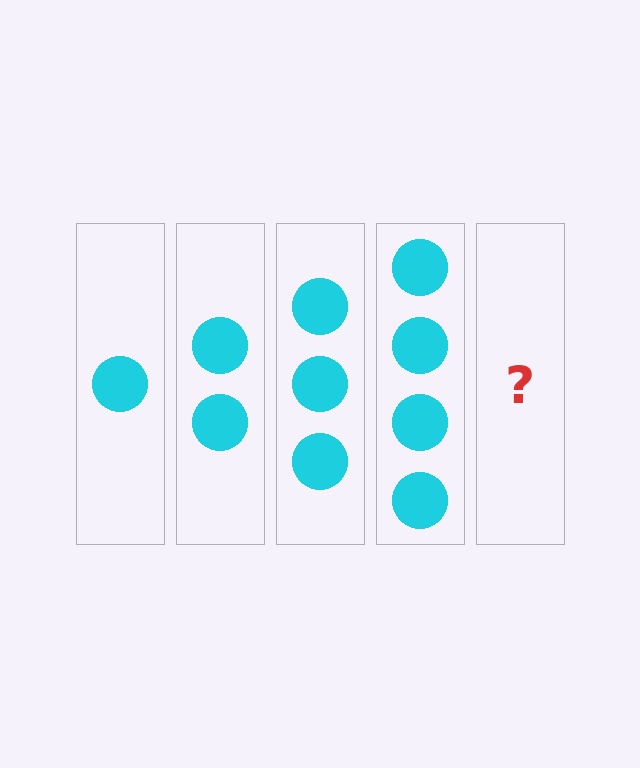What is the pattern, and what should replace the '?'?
The pattern is that each step adds one more circle. The '?' should be 5 circles.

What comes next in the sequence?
The next element should be 5 circles.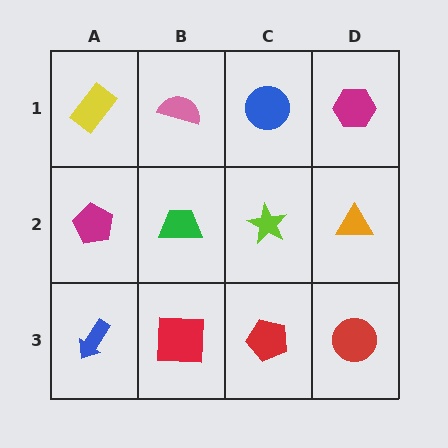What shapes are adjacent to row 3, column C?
A lime star (row 2, column C), a red square (row 3, column B), a red circle (row 3, column D).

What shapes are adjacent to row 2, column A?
A yellow rectangle (row 1, column A), a blue arrow (row 3, column A), a green trapezoid (row 2, column B).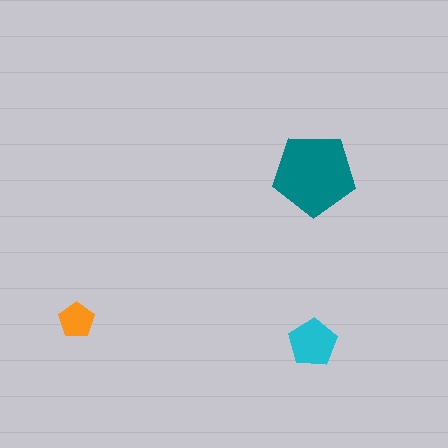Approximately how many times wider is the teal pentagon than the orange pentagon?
About 2.5 times wider.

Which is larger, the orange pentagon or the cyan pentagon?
The cyan one.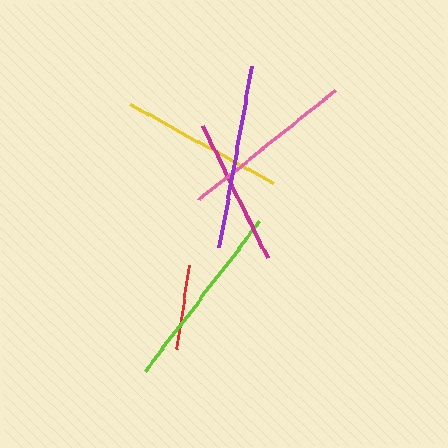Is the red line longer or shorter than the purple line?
The purple line is longer than the red line.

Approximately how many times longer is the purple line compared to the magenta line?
The purple line is approximately 1.3 times the length of the magenta line.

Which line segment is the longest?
The lime line is the longest at approximately 188 pixels.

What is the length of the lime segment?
The lime segment is approximately 188 pixels long.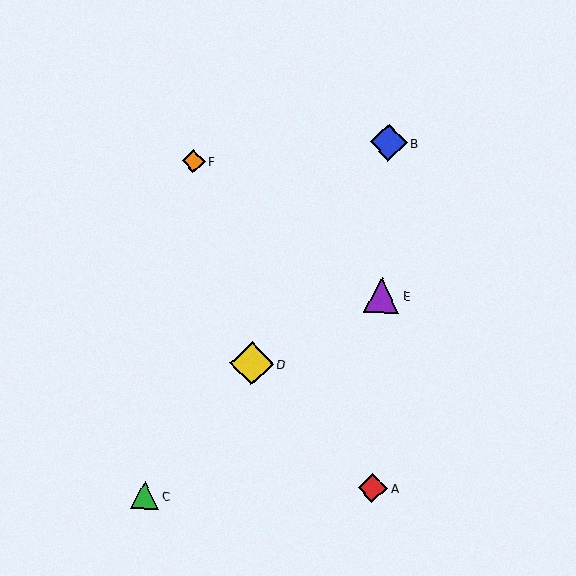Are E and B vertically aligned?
Yes, both are at x≈382.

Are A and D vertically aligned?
No, A is at x≈373 and D is at x≈252.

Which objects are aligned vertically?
Objects A, B, E are aligned vertically.